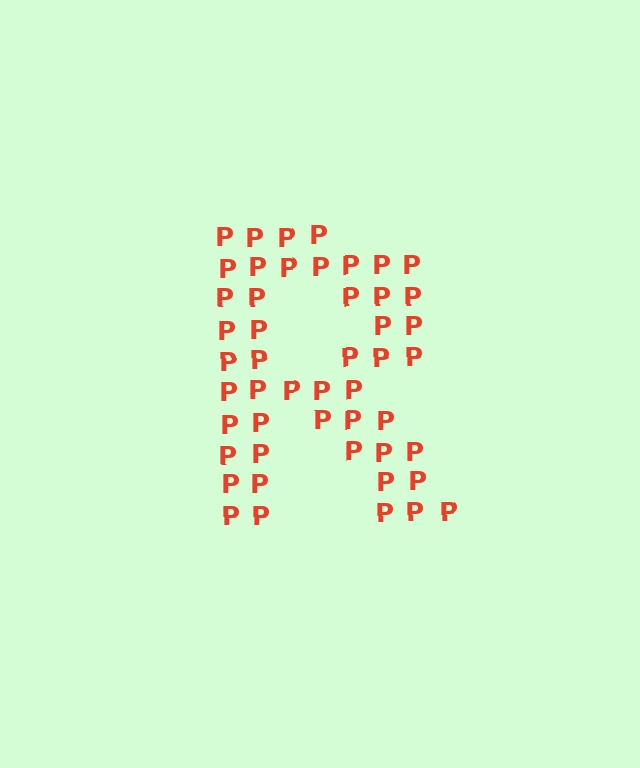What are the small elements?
The small elements are letter P's.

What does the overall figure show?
The overall figure shows the letter R.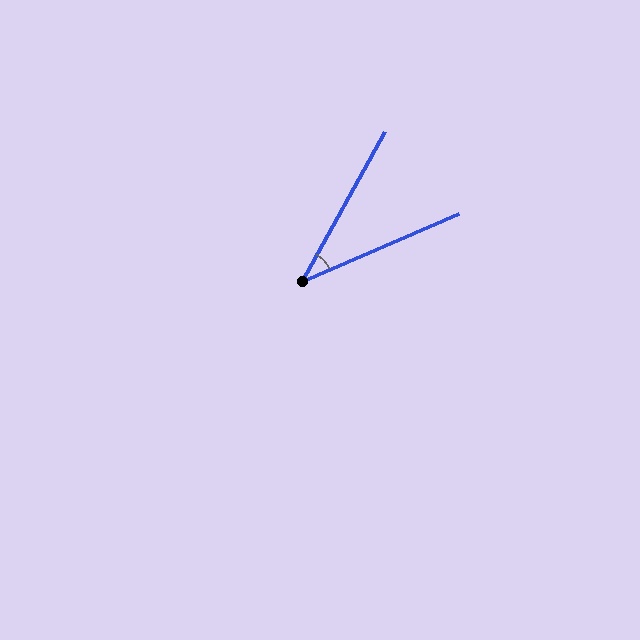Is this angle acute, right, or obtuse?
It is acute.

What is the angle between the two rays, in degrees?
Approximately 38 degrees.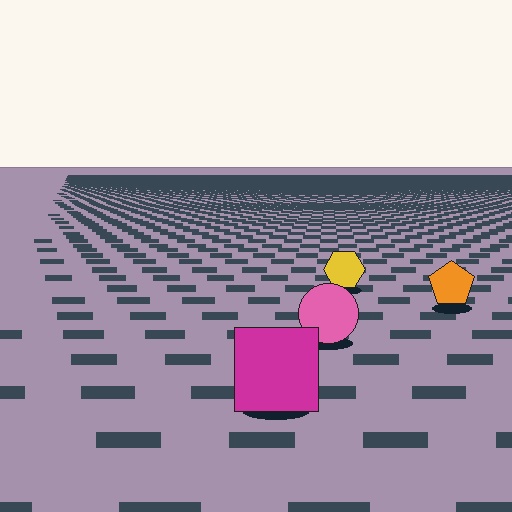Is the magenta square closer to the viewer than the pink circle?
Yes. The magenta square is closer — you can tell from the texture gradient: the ground texture is coarser near it.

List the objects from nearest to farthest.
From nearest to farthest: the magenta square, the pink circle, the orange pentagon, the yellow hexagon.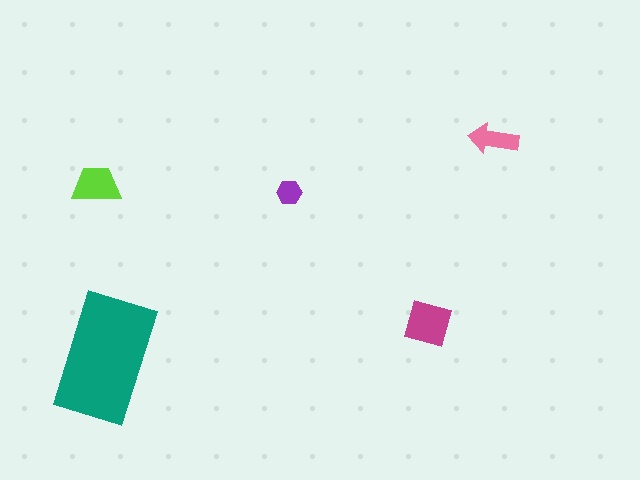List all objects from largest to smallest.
The teal rectangle, the magenta square, the lime trapezoid, the pink arrow, the purple hexagon.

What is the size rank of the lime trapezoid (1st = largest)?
3rd.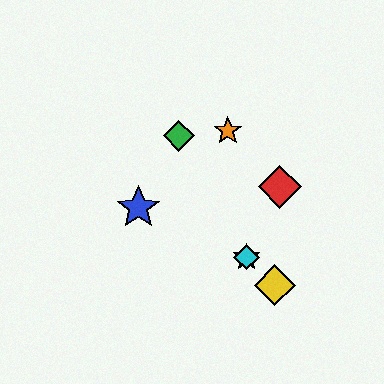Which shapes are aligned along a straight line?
The yellow diamond, the purple star, the cyan diamond are aligned along a straight line.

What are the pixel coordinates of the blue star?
The blue star is at (138, 208).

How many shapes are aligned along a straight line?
3 shapes (the yellow diamond, the purple star, the cyan diamond) are aligned along a straight line.